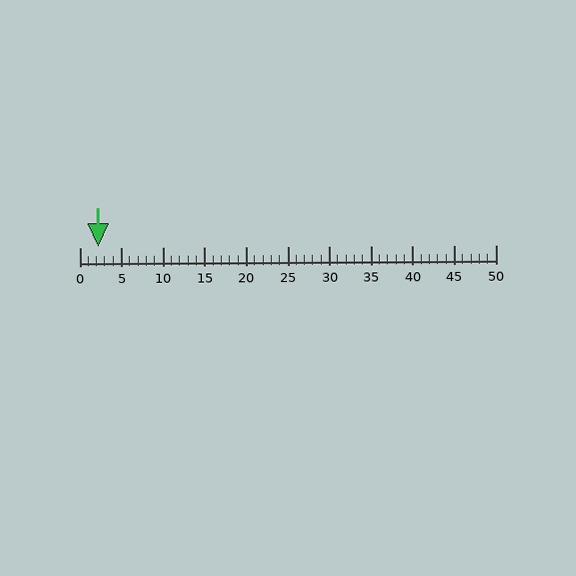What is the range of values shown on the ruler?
The ruler shows values from 0 to 50.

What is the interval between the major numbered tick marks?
The major tick marks are spaced 5 units apart.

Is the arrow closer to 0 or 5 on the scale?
The arrow is closer to 0.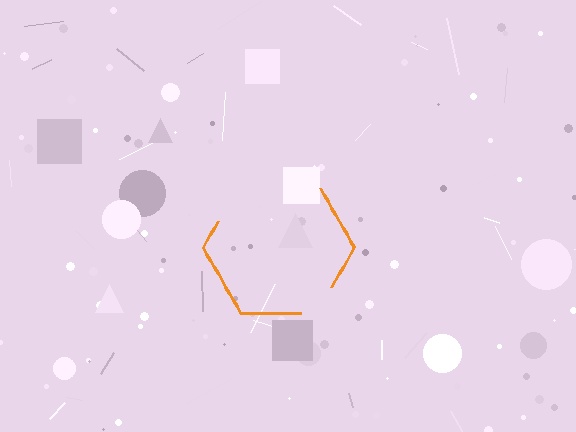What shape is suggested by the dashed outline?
The dashed outline suggests a hexagon.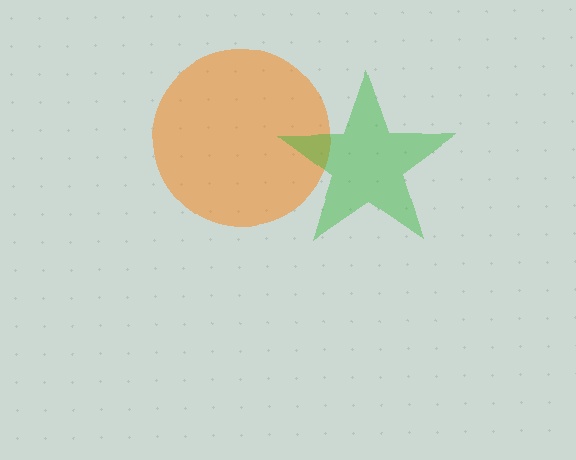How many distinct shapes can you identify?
There are 2 distinct shapes: an orange circle, a green star.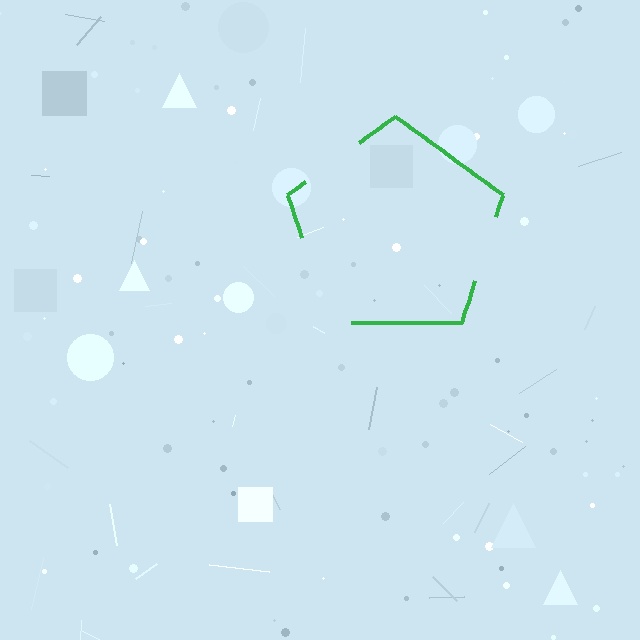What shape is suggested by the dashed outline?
The dashed outline suggests a pentagon.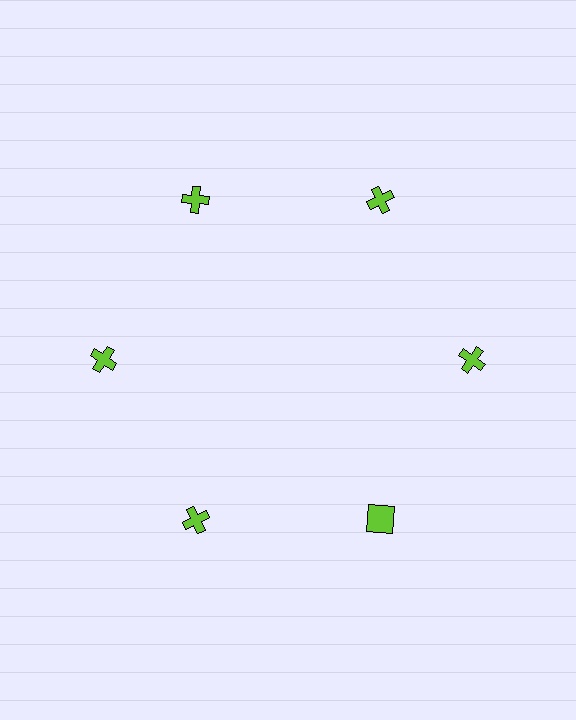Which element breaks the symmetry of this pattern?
The lime square at roughly the 5 o'clock position breaks the symmetry. All other shapes are lime crosses.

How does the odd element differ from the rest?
It has a different shape: square instead of cross.